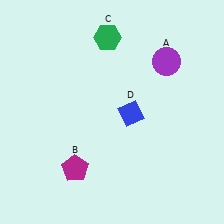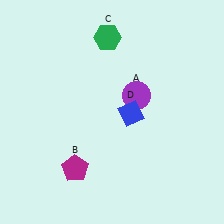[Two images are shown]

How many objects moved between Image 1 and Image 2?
1 object moved between the two images.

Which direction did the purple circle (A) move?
The purple circle (A) moved down.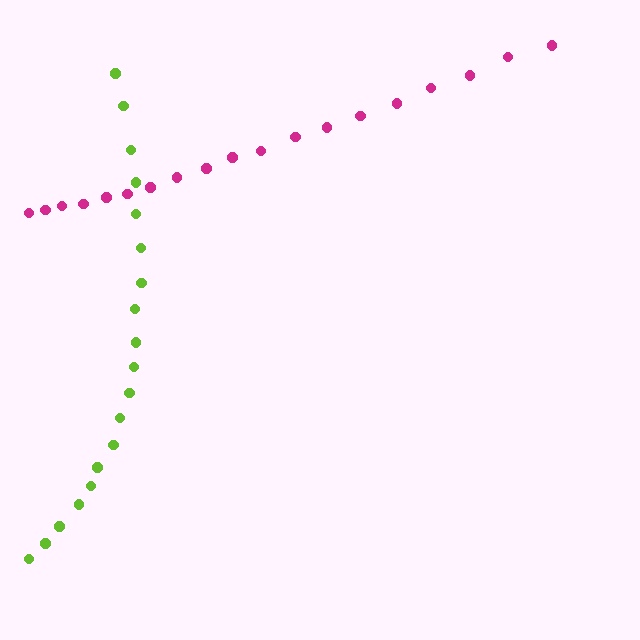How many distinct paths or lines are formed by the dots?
There are 2 distinct paths.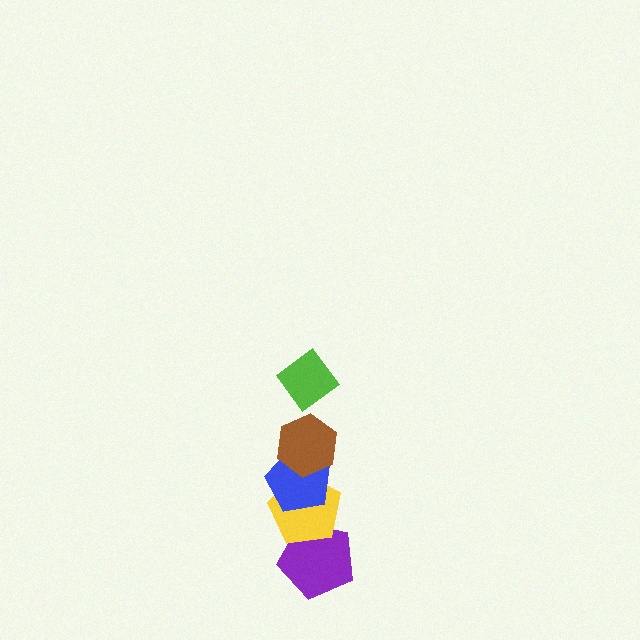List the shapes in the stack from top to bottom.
From top to bottom: the lime diamond, the brown hexagon, the blue pentagon, the yellow pentagon, the purple pentagon.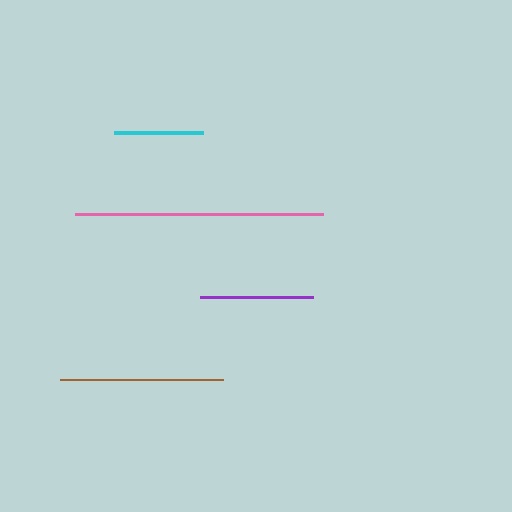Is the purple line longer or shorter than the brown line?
The brown line is longer than the purple line.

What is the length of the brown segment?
The brown segment is approximately 163 pixels long.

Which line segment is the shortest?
The cyan line is the shortest at approximately 89 pixels.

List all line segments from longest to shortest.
From longest to shortest: pink, brown, purple, cyan.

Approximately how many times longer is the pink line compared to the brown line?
The pink line is approximately 1.5 times the length of the brown line.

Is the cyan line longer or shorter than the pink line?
The pink line is longer than the cyan line.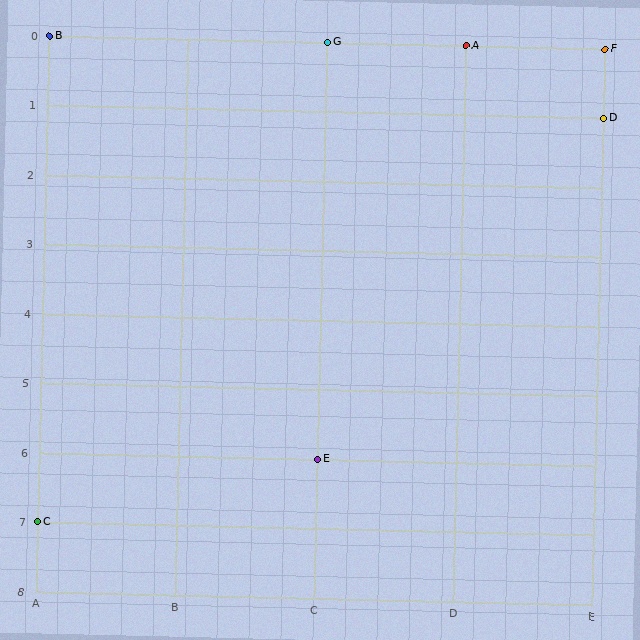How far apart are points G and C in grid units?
Points G and C are 2 columns and 7 rows apart (about 7.3 grid units diagonally).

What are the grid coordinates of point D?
Point D is at grid coordinates (E, 1).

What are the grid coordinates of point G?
Point G is at grid coordinates (C, 0).